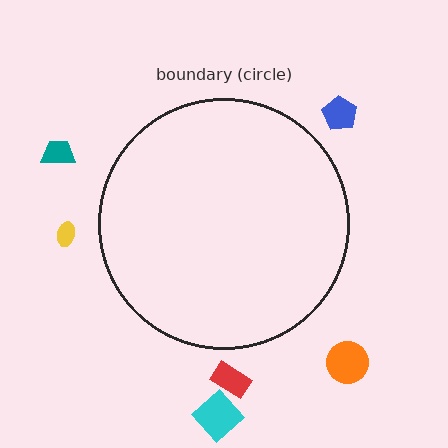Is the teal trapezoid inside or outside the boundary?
Outside.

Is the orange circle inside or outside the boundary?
Outside.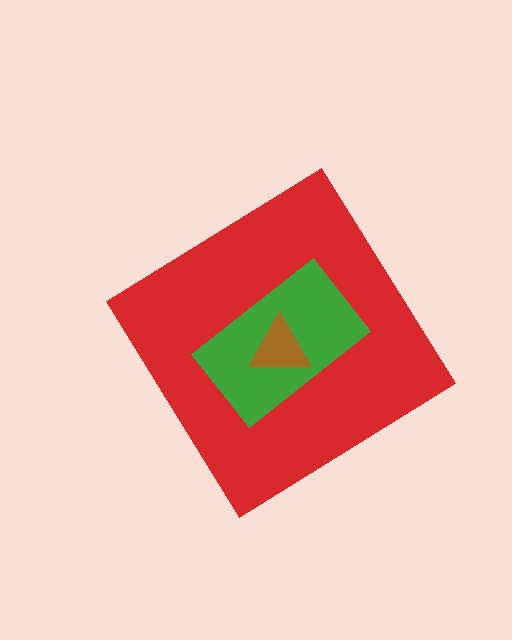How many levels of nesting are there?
3.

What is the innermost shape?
The brown triangle.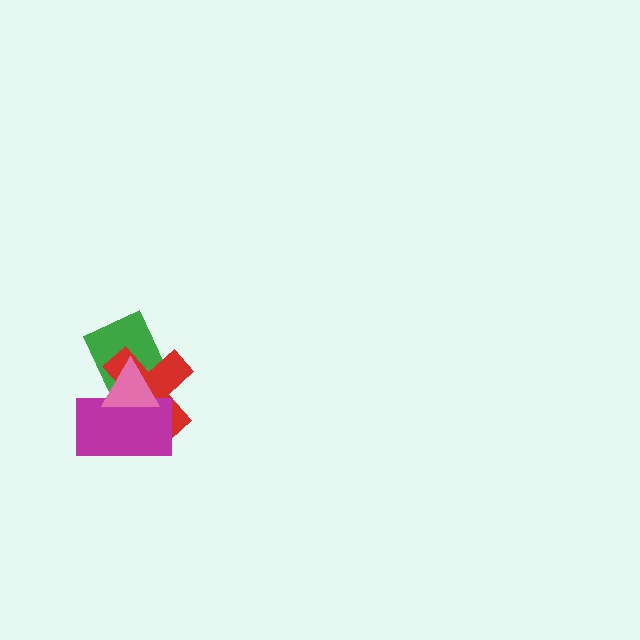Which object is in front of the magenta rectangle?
The pink triangle is in front of the magenta rectangle.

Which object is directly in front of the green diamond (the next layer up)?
The red cross is directly in front of the green diamond.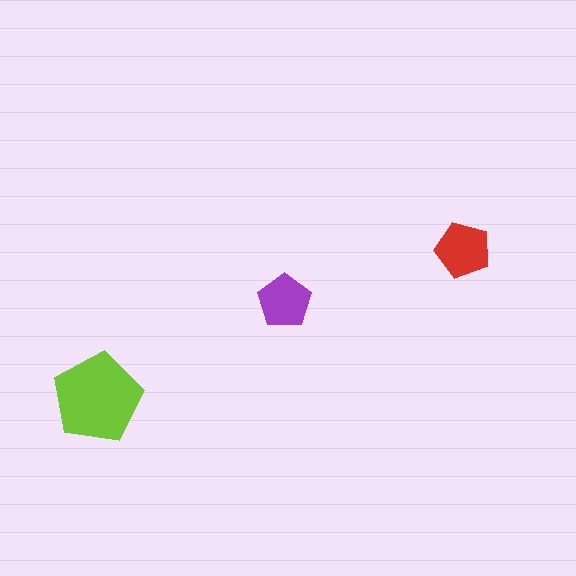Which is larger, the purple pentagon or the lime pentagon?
The lime one.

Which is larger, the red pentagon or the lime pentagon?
The lime one.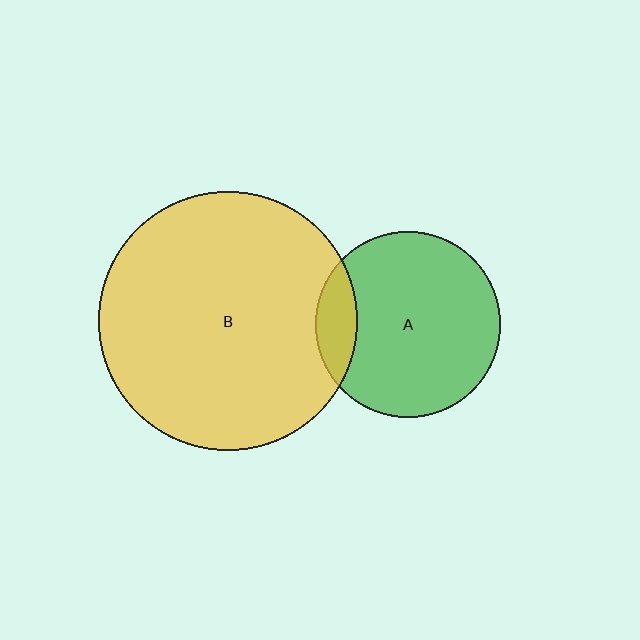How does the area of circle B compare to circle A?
Approximately 1.9 times.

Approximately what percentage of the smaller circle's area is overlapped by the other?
Approximately 15%.